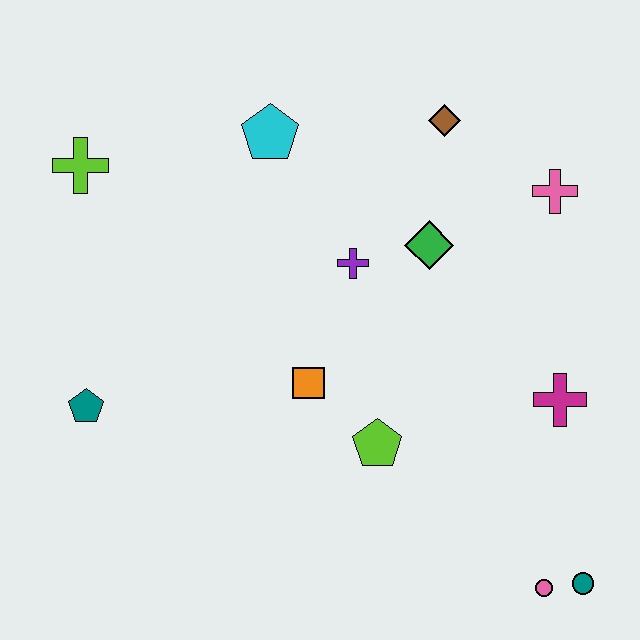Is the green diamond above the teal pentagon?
Yes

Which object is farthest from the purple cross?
The teal circle is farthest from the purple cross.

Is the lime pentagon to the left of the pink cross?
Yes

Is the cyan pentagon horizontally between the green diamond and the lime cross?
Yes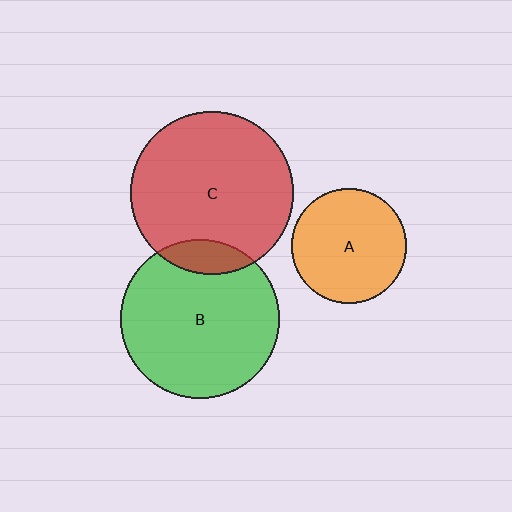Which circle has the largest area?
Circle C (red).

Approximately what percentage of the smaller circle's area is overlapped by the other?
Approximately 10%.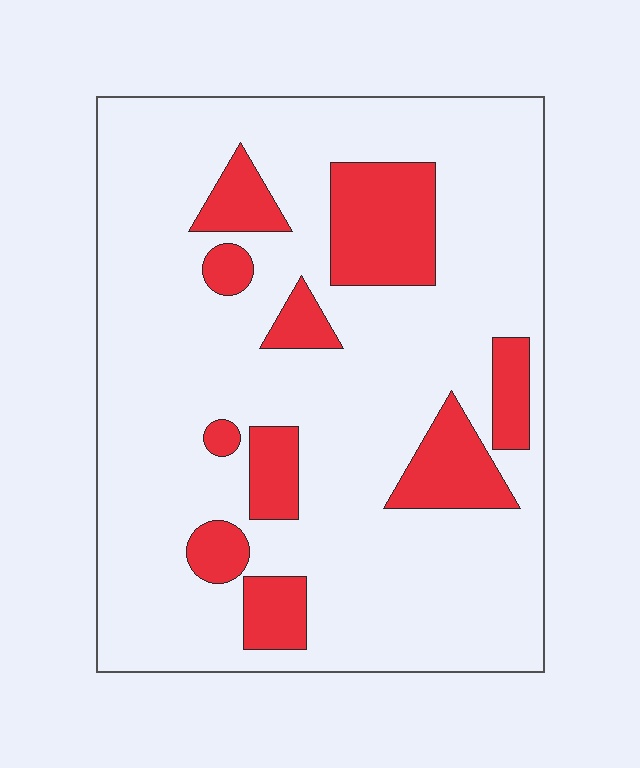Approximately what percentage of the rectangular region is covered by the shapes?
Approximately 20%.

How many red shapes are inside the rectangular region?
10.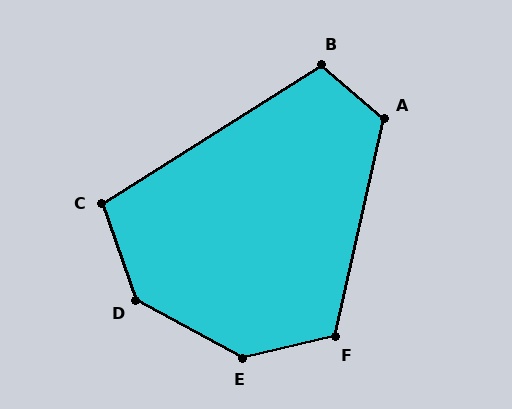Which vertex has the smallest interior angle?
C, at approximately 103 degrees.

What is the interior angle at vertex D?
Approximately 137 degrees (obtuse).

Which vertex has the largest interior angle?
E, at approximately 139 degrees.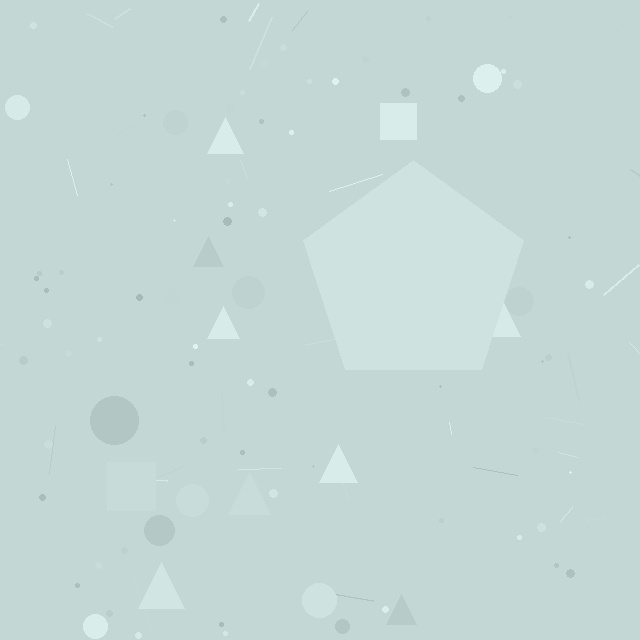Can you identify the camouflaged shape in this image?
The camouflaged shape is a pentagon.